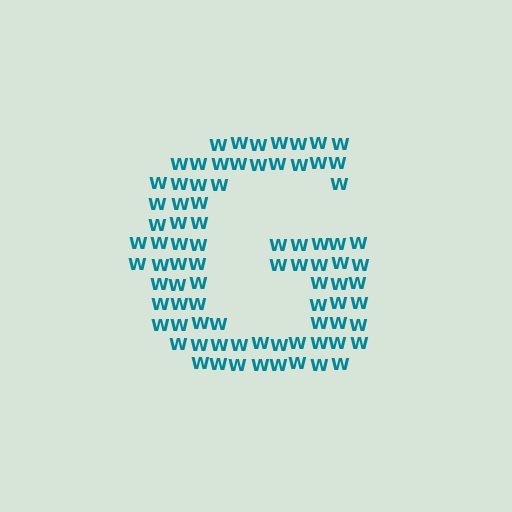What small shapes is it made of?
It is made of small letter W's.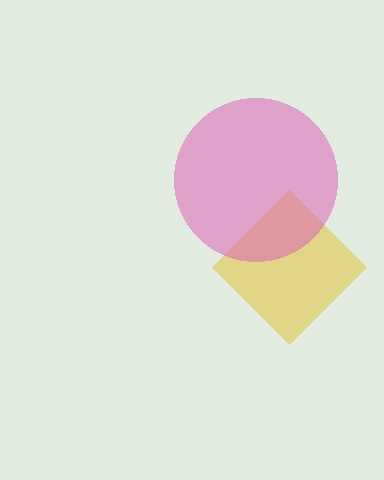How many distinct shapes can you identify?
There are 2 distinct shapes: a yellow diamond, a pink circle.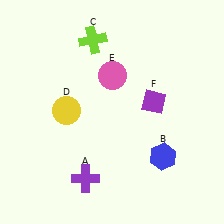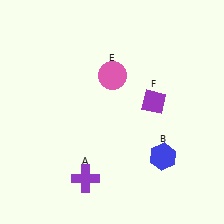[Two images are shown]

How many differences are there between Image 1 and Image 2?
There are 2 differences between the two images.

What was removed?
The lime cross (C), the yellow circle (D) were removed in Image 2.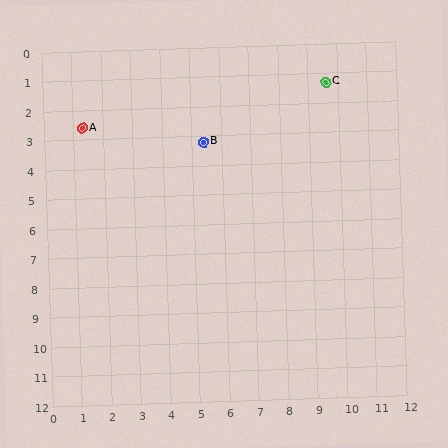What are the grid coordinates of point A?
Point A is at approximately (1.3, 2.6).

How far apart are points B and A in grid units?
Points B and A are about 4.1 grid units apart.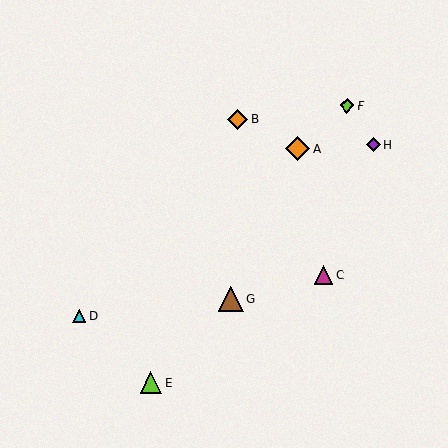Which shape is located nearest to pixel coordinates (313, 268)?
The magenta triangle (labeled C) at (324, 275) is nearest to that location.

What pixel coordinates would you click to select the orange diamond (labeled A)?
Click at (298, 149) to select the orange diamond A.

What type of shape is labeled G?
Shape G is a brown triangle.